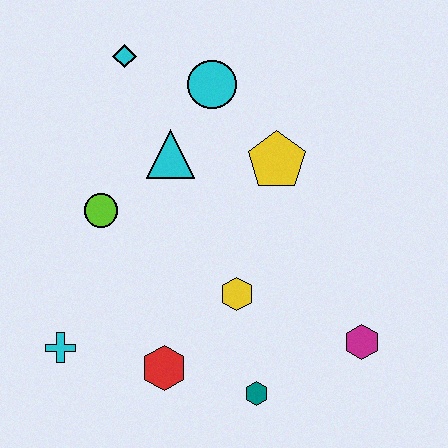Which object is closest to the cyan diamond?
The cyan circle is closest to the cyan diamond.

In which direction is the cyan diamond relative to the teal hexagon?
The cyan diamond is above the teal hexagon.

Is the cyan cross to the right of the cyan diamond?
No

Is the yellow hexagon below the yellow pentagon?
Yes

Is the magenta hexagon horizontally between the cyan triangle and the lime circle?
No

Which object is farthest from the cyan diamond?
The magenta hexagon is farthest from the cyan diamond.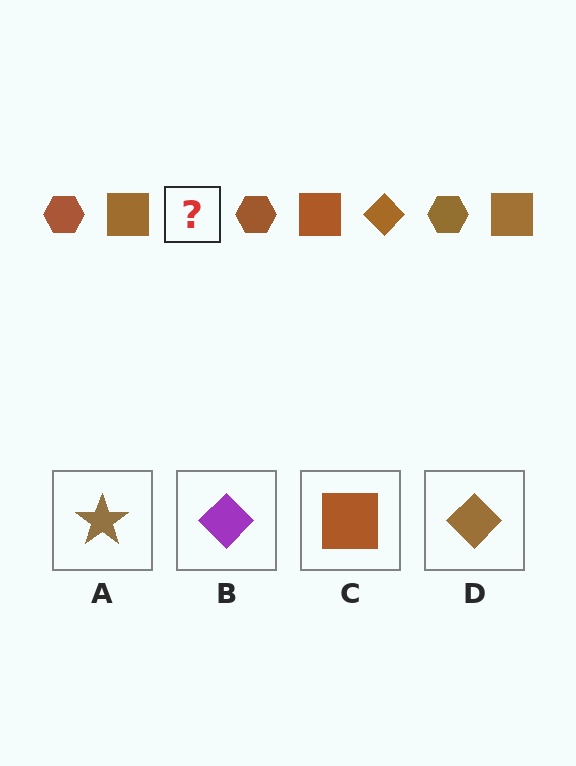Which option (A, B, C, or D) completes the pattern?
D.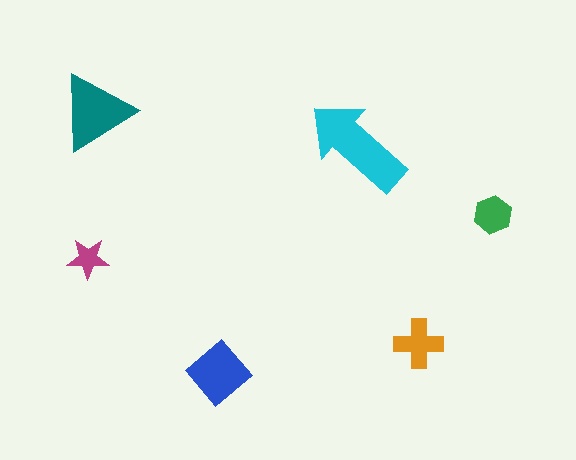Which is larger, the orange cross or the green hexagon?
The orange cross.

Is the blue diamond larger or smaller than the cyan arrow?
Smaller.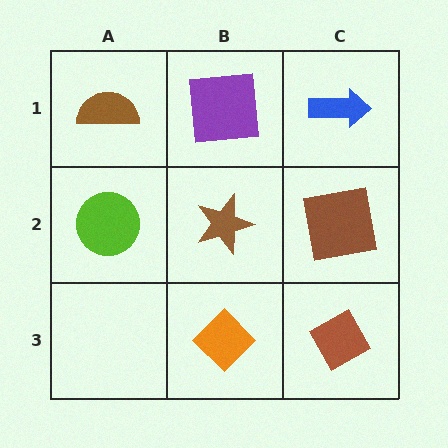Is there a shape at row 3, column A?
No, that cell is empty.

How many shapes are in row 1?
3 shapes.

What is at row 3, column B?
An orange diamond.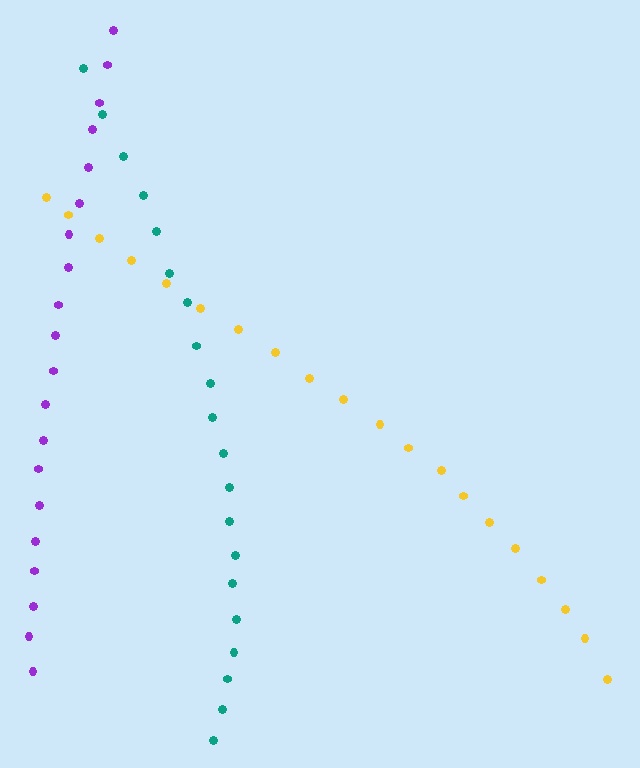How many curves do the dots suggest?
There are 3 distinct paths.